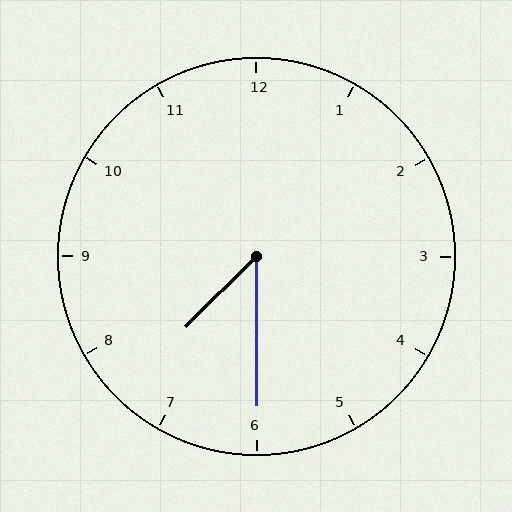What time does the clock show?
7:30.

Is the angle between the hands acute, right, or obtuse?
It is acute.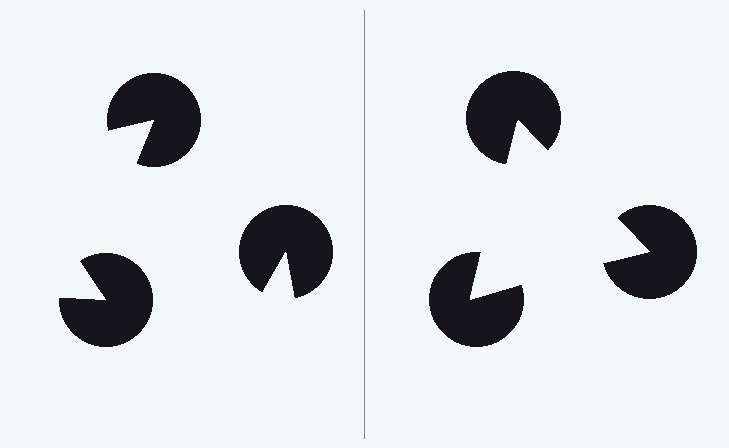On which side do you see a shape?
An illusory triangle appears on the right side. On the left side the wedge cuts are rotated, so no coherent shape forms.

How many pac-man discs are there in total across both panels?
6 — 3 on each side.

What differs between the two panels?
The pac-man discs are positioned identically on both sides; only the wedge orientations differ. On the right they align to a triangle; on the left they are misaligned.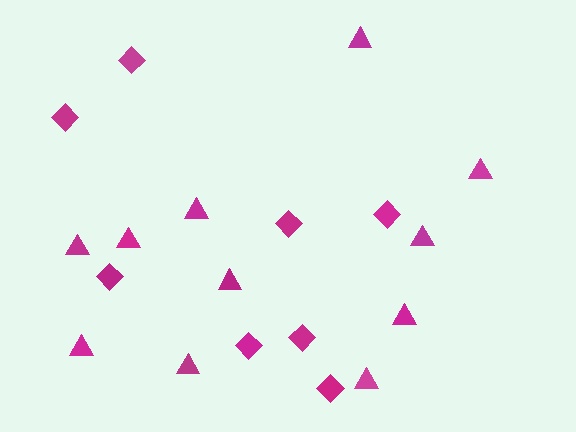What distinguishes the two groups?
There are 2 groups: one group of triangles (11) and one group of diamonds (8).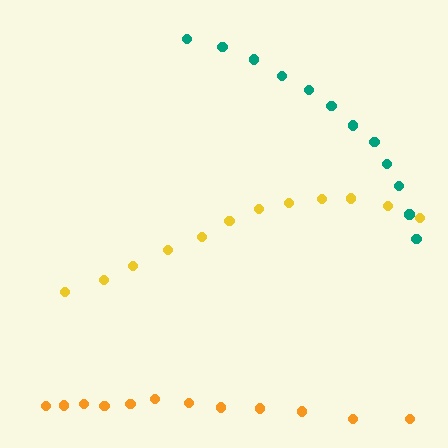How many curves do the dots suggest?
There are 3 distinct paths.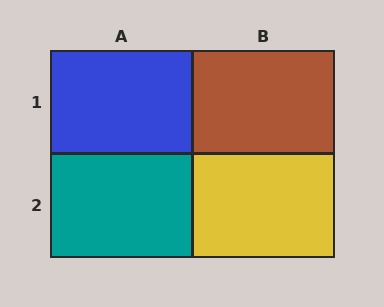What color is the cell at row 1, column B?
Brown.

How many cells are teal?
1 cell is teal.